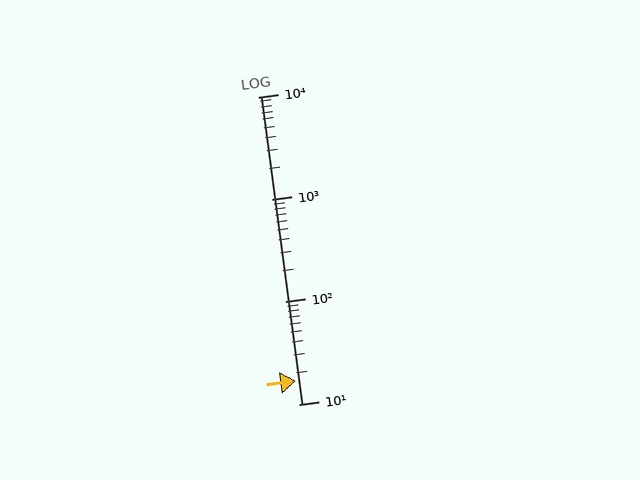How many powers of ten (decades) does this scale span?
The scale spans 3 decades, from 10 to 10000.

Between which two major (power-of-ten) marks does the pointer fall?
The pointer is between 10 and 100.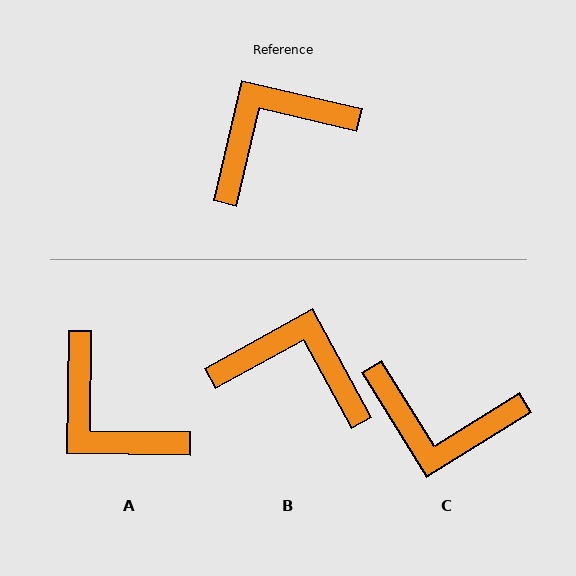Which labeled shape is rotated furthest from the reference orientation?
C, about 135 degrees away.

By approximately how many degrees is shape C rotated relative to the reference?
Approximately 135 degrees counter-clockwise.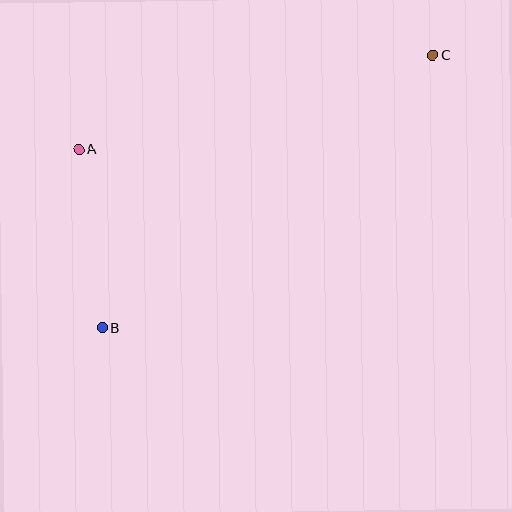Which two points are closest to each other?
Points A and B are closest to each other.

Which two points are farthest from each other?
Points B and C are farthest from each other.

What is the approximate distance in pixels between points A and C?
The distance between A and C is approximately 367 pixels.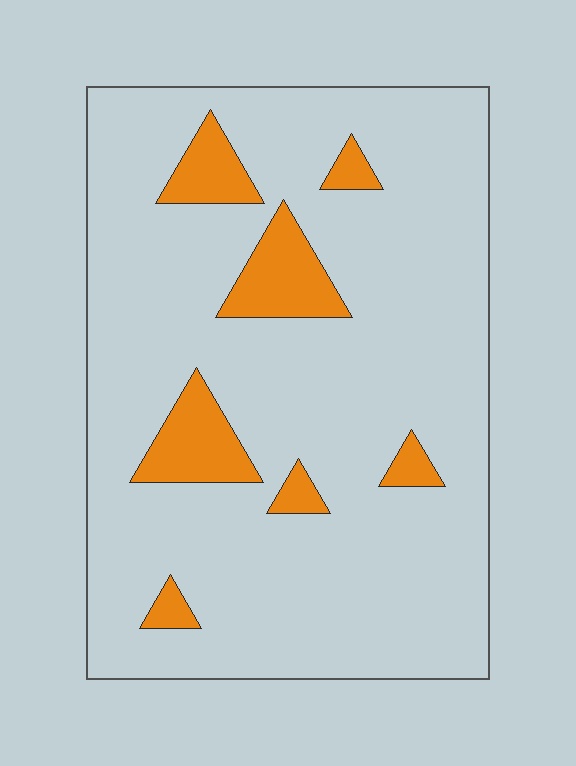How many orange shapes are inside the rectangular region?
7.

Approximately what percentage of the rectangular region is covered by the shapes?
Approximately 10%.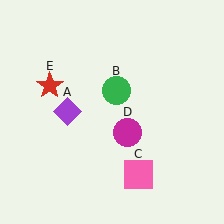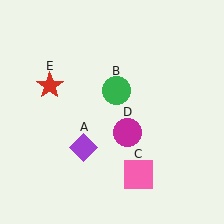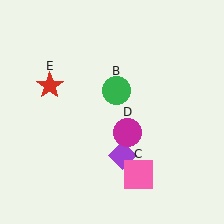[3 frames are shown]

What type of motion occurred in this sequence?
The purple diamond (object A) rotated counterclockwise around the center of the scene.